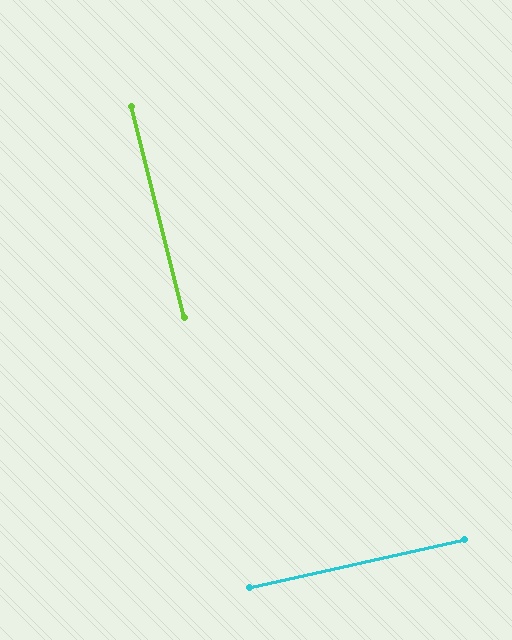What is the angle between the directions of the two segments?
Approximately 88 degrees.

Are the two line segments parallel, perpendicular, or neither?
Perpendicular — they meet at approximately 88°.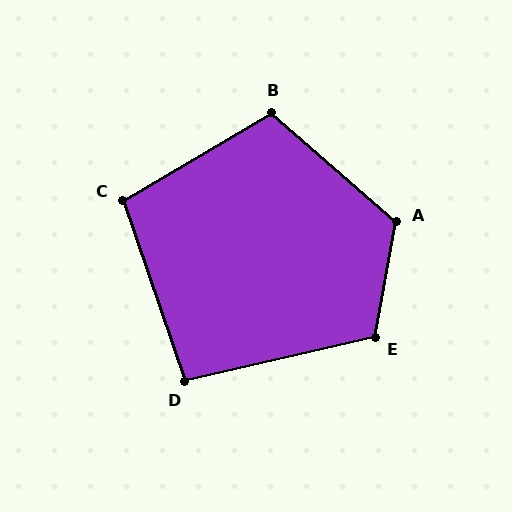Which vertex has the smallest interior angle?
D, at approximately 96 degrees.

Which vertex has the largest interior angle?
A, at approximately 121 degrees.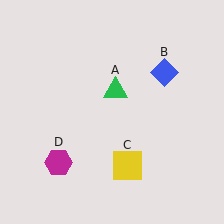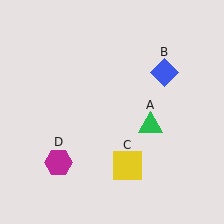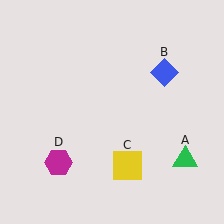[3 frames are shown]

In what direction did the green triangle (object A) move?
The green triangle (object A) moved down and to the right.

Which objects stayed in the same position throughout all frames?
Blue diamond (object B) and yellow square (object C) and magenta hexagon (object D) remained stationary.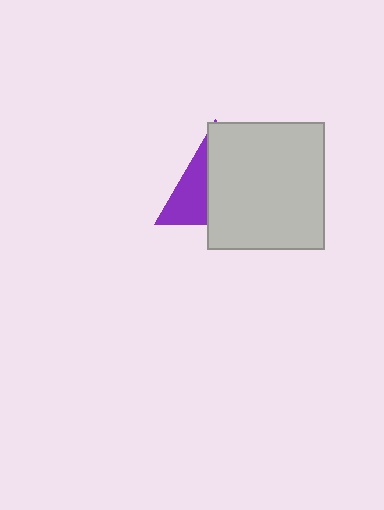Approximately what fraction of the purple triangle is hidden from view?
Roughly 62% of the purple triangle is hidden behind the light gray rectangle.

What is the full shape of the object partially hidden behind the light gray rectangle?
The partially hidden object is a purple triangle.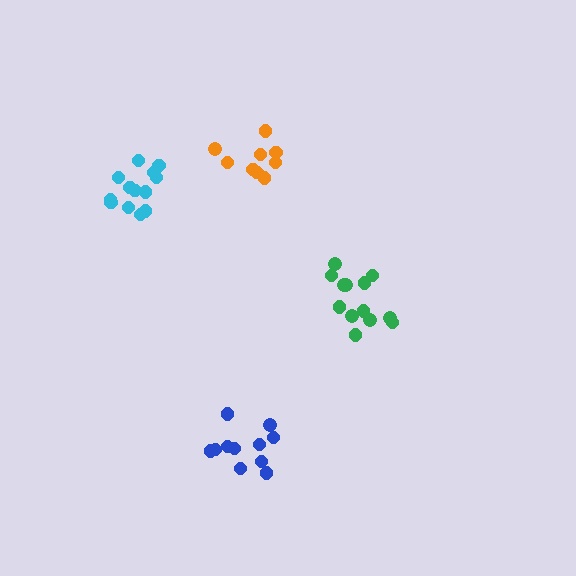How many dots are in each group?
Group 1: 13 dots, Group 2: 11 dots, Group 3: 13 dots, Group 4: 9 dots (46 total).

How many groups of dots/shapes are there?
There are 4 groups.